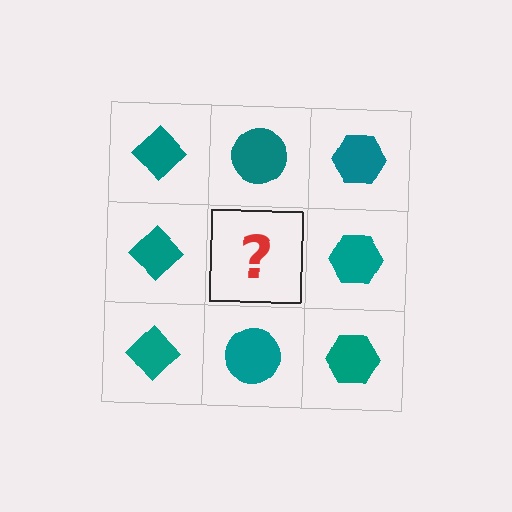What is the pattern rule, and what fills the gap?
The rule is that each column has a consistent shape. The gap should be filled with a teal circle.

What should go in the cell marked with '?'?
The missing cell should contain a teal circle.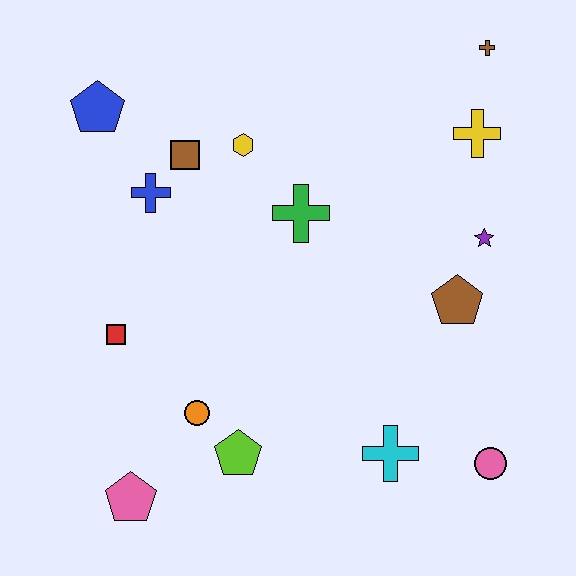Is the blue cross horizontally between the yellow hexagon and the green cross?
No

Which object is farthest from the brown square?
The pink circle is farthest from the brown square.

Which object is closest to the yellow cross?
The brown cross is closest to the yellow cross.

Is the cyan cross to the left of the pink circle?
Yes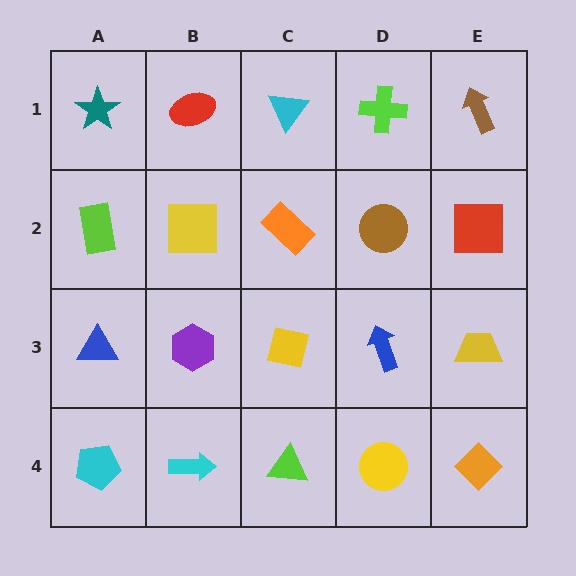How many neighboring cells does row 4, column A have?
2.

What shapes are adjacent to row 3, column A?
A lime rectangle (row 2, column A), a cyan pentagon (row 4, column A), a purple hexagon (row 3, column B).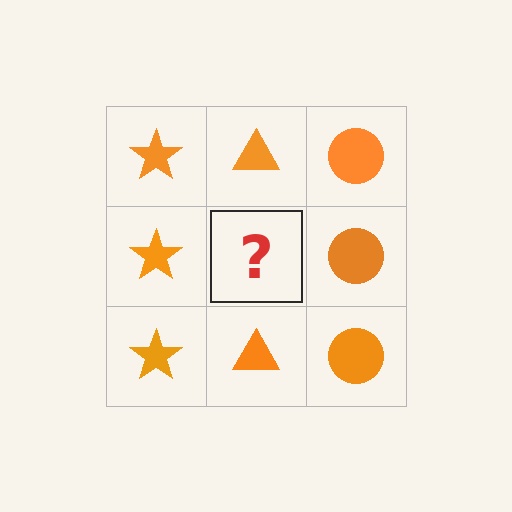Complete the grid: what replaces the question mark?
The question mark should be replaced with an orange triangle.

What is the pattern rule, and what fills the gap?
The rule is that each column has a consistent shape. The gap should be filled with an orange triangle.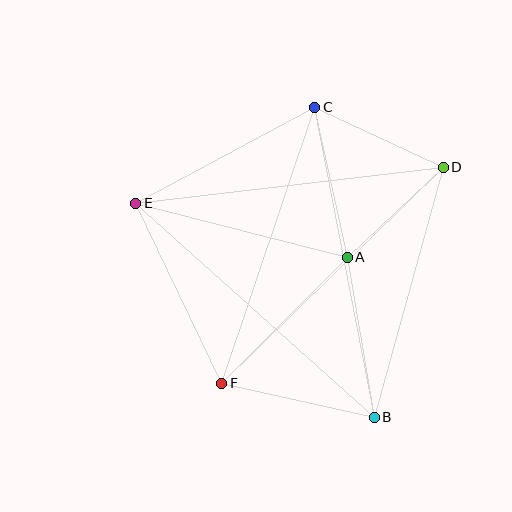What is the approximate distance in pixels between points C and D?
The distance between C and D is approximately 142 pixels.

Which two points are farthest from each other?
Points B and E are farthest from each other.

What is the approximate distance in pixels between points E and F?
The distance between E and F is approximately 199 pixels.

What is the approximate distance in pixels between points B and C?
The distance between B and C is approximately 316 pixels.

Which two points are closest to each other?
Points A and D are closest to each other.